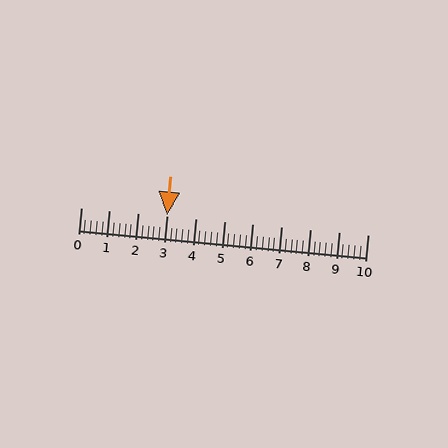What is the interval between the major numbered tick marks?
The major tick marks are spaced 1 units apart.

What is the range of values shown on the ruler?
The ruler shows values from 0 to 10.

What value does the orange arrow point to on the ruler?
The orange arrow points to approximately 3.0.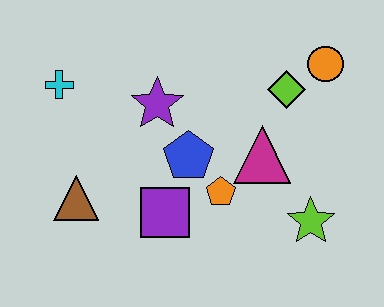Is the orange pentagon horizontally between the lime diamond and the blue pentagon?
Yes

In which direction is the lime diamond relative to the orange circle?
The lime diamond is to the left of the orange circle.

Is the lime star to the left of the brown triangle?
No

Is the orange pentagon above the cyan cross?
No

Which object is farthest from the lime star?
The cyan cross is farthest from the lime star.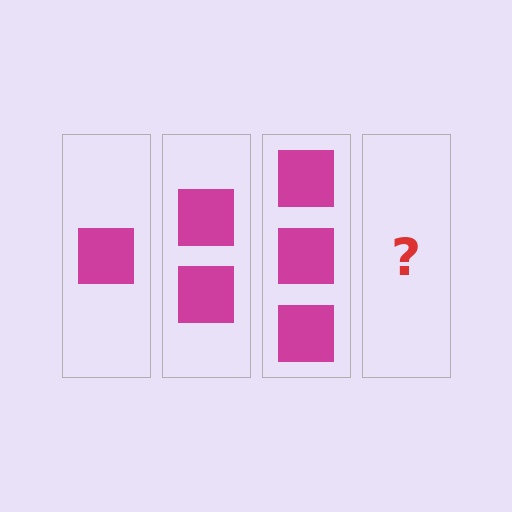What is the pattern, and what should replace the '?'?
The pattern is that each step adds one more square. The '?' should be 4 squares.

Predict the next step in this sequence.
The next step is 4 squares.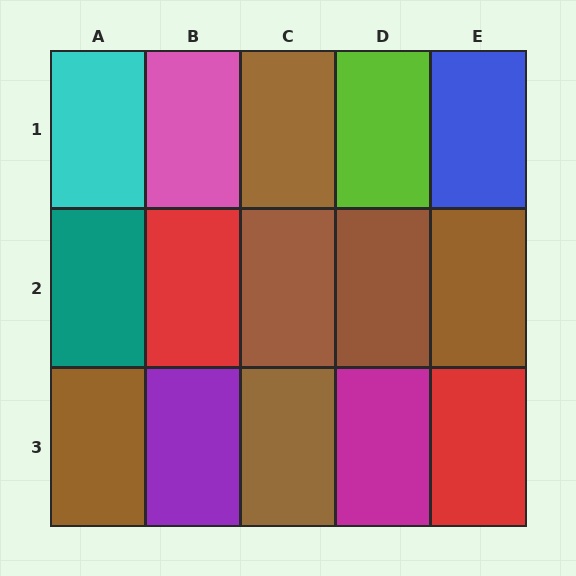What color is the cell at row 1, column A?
Cyan.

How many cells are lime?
1 cell is lime.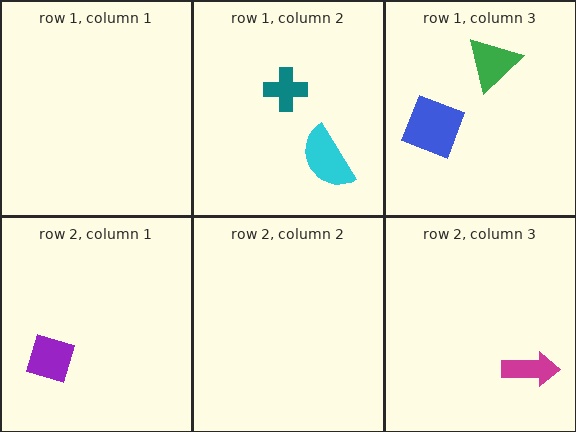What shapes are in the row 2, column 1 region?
The purple diamond.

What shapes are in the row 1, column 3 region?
The green triangle, the blue square.